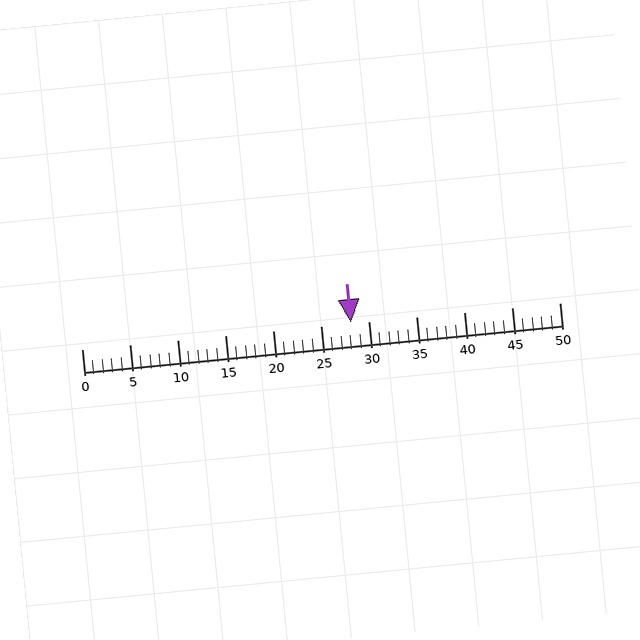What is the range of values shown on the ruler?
The ruler shows values from 0 to 50.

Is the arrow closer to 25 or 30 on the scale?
The arrow is closer to 30.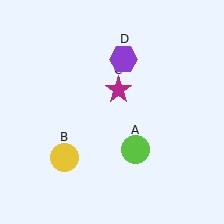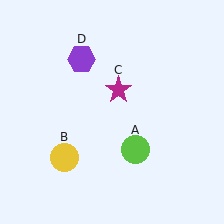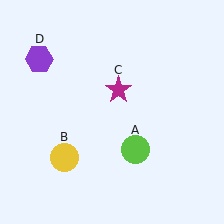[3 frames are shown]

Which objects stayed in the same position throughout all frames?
Lime circle (object A) and yellow circle (object B) and magenta star (object C) remained stationary.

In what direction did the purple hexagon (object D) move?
The purple hexagon (object D) moved left.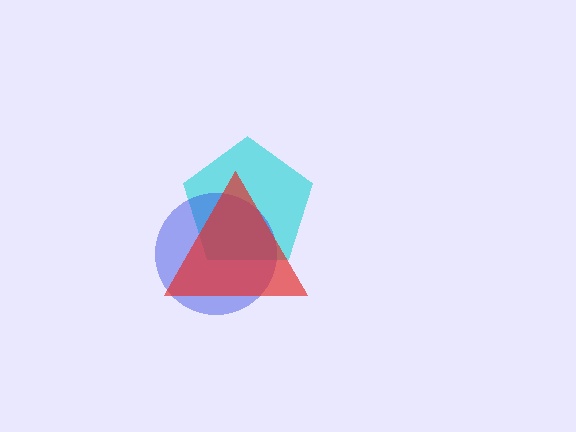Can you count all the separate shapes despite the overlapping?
Yes, there are 3 separate shapes.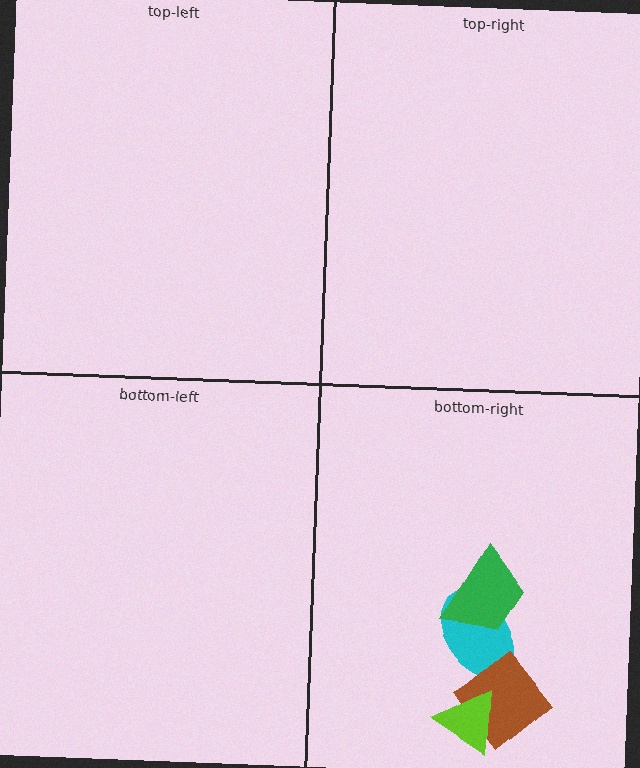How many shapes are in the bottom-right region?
4.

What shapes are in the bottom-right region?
The cyan ellipse, the brown diamond, the lime triangle, the green trapezoid.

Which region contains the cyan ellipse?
The bottom-right region.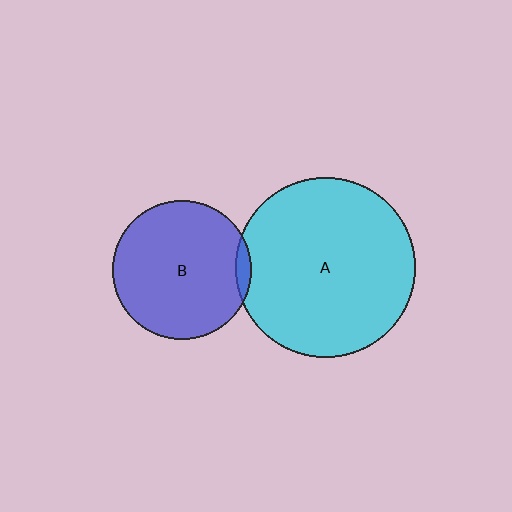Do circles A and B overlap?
Yes.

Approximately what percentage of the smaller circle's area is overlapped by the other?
Approximately 5%.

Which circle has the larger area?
Circle A (cyan).